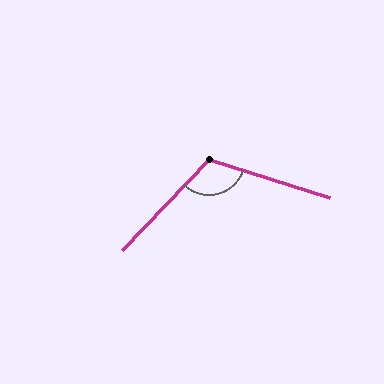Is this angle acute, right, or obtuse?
It is obtuse.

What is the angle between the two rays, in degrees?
Approximately 116 degrees.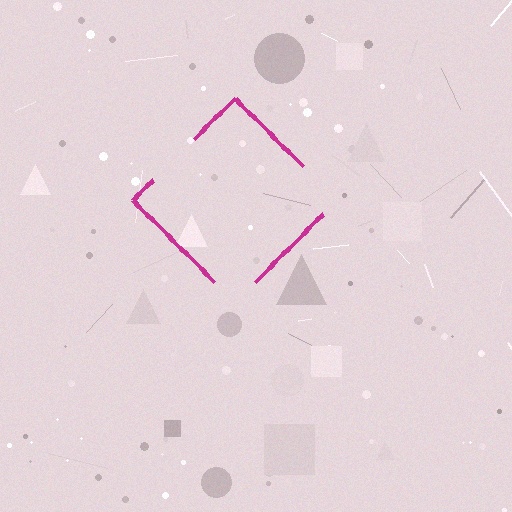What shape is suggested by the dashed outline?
The dashed outline suggests a diamond.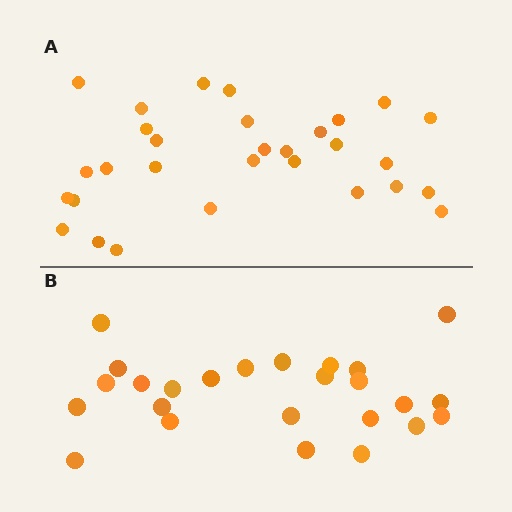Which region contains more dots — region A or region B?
Region A (the top region) has more dots.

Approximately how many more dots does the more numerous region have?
Region A has about 5 more dots than region B.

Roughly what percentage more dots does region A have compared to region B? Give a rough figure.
About 20% more.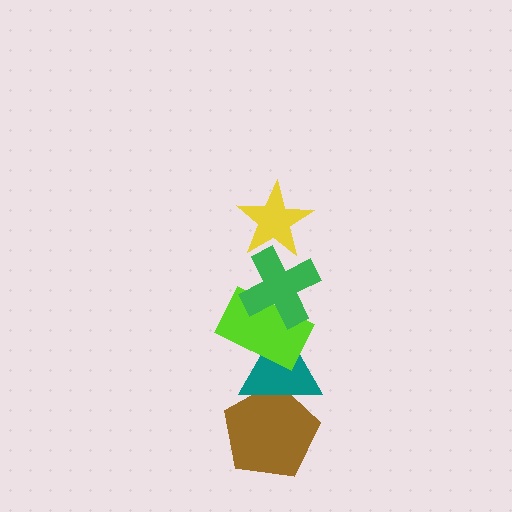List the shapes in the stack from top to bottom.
From top to bottom: the yellow star, the green cross, the lime rectangle, the teal triangle, the brown pentagon.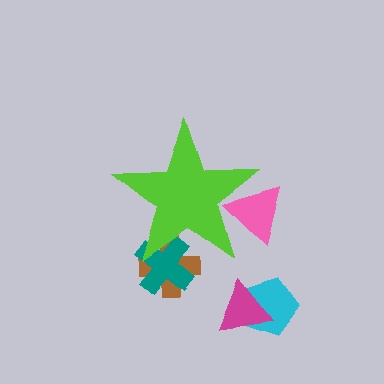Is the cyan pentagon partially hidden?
No, the cyan pentagon is fully visible.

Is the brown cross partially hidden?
Yes, the brown cross is partially hidden behind the lime star.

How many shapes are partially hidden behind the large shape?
3 shapes are partially hidden.